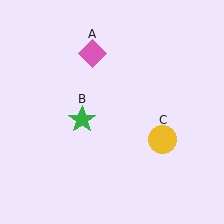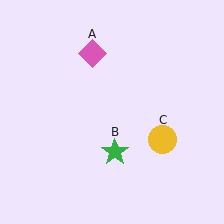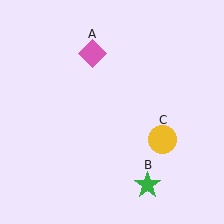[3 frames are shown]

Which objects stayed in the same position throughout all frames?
Pink diamond (object A) and yellow circle (object C) remained stationary.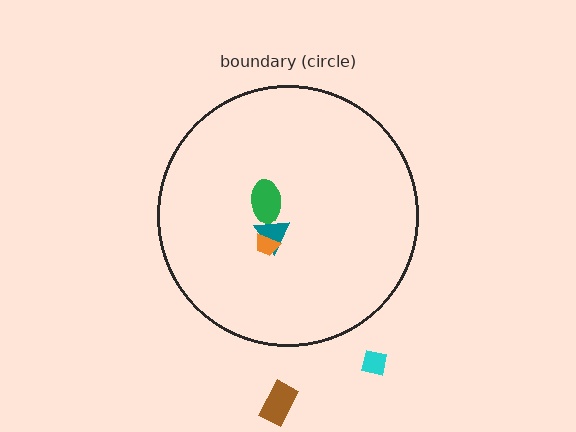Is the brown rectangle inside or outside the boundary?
Outside.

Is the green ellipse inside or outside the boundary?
Inside.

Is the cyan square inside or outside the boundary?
Outside.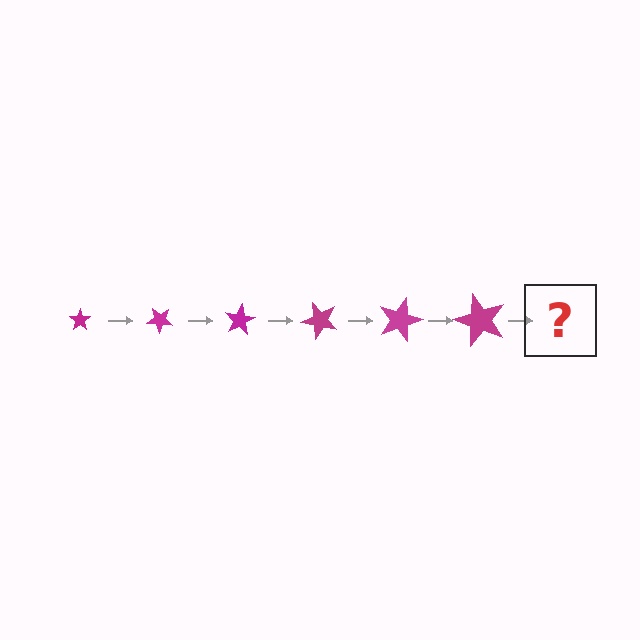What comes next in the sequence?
The next element should be a star, larger than the previous one and rotated 240 degrees from the start.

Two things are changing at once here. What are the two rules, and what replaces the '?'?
The two rules are that the star grows larger each step and it rotates 40 degrees each step. The '?' should be a star, larger than the previous one and rotated 240 degrees from the start.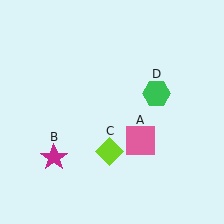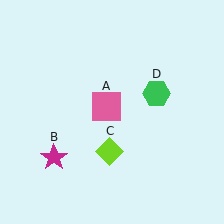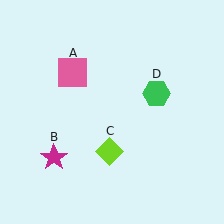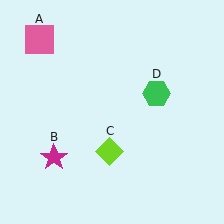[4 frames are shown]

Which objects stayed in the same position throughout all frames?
Magenta star (object B) and lime diamond (object C) and green hexagon (object D) remained stationary.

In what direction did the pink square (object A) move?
The pink square (object A) moved up and to the left.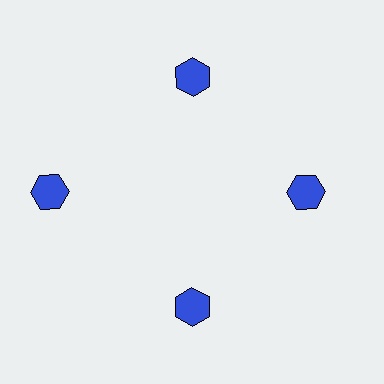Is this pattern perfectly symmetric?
No. The 4 blue hexagons are arranged in a ring, but one element near the 9 o'clock position is pushed outward from the center, breaking the 4-fold rotational symmetry.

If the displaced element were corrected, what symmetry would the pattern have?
It would have 4-fold rotational symmetry — the pattern would map onto itself every 90 degrees.